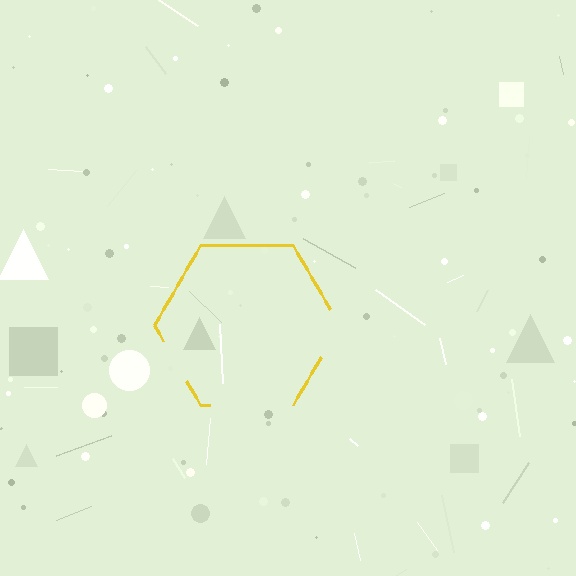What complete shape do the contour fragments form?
The contour fragments form a hexagon.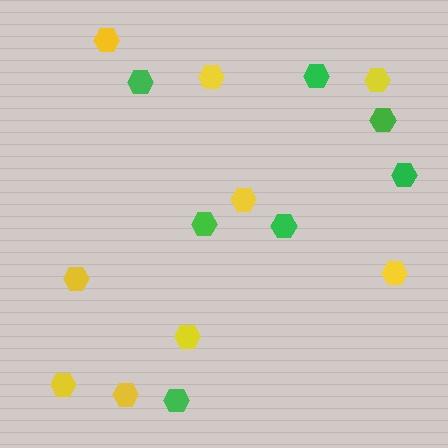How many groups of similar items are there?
There are 2 groups: one group of green hexagons (7) and one group of yellow hexagons (9).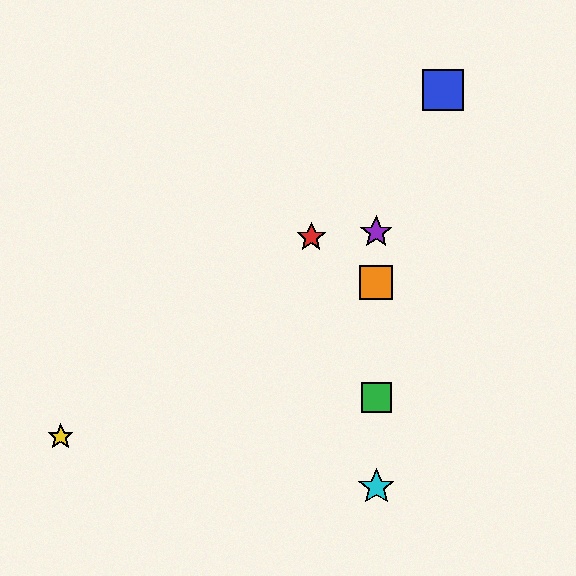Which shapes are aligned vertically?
The green square, the purple star, the orange square, the cyan star are aligned vertically.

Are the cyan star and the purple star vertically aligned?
Yes, both are at x≈376.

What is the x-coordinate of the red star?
The red star is at x≈311.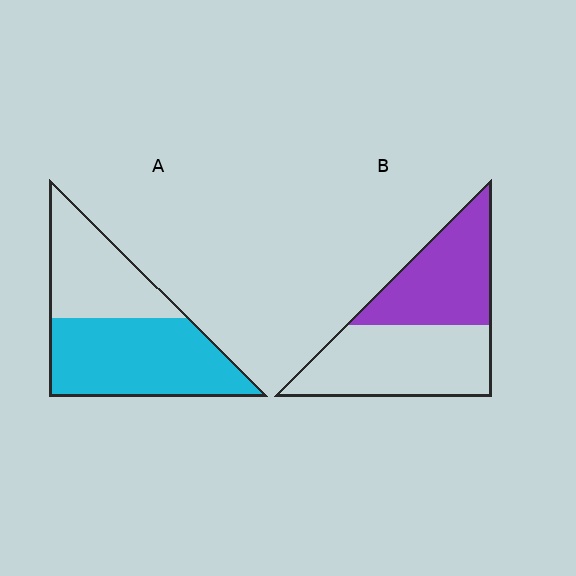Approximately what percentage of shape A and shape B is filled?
A is approximately 60% and B is approximately 45%.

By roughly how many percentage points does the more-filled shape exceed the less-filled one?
By roughly 15 percentage points (A over B).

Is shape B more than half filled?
No.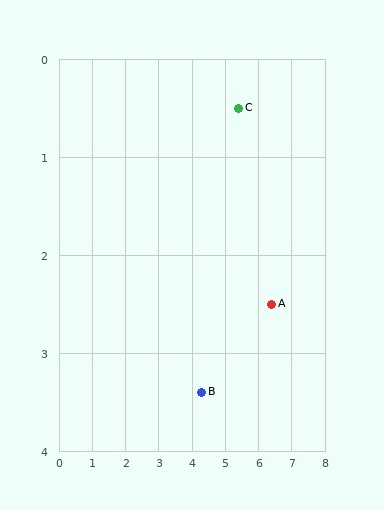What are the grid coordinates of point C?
Point C is at approximately (5.4, 0.5).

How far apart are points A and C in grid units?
Points A and C are about 2.2 grid units apart.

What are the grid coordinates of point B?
Point B is at approximately (4.3, 3.4).